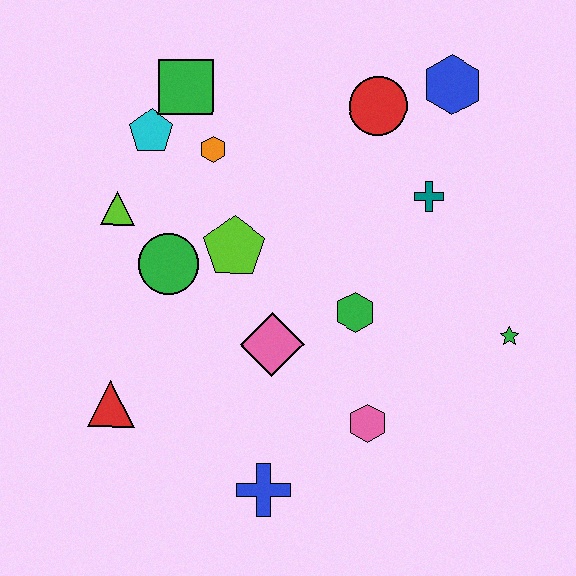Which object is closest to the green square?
The cyan pentagon is closest to the green square.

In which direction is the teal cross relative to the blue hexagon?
The teal cross is below the blue hexagon.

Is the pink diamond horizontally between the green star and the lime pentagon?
Yes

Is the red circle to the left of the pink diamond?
No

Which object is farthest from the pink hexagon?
The green square is farthest from the pink hexagon.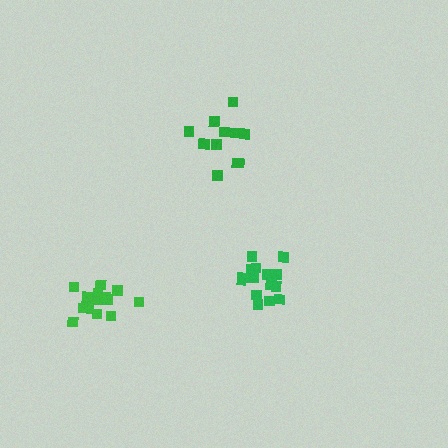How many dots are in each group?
Group 1: 16 dots, Group 2: 16 dots, Group 3: 12 dots (44 total).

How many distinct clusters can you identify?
There are 3 distinct clusters.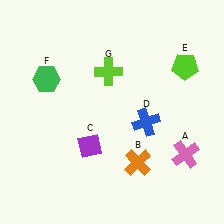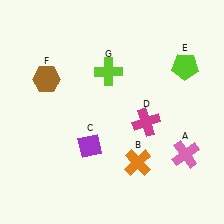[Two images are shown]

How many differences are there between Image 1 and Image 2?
There are 2 differences between the two images.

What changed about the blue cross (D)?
In Image 1, D is blue. In Image 2, it changed to magenta.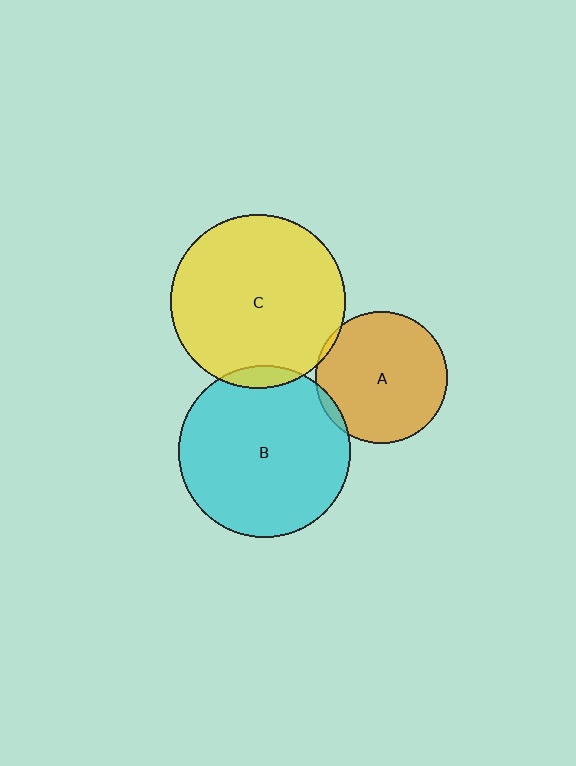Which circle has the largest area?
Circle C (yellow).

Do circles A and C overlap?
Yes.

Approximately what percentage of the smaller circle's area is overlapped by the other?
Approximately 5%.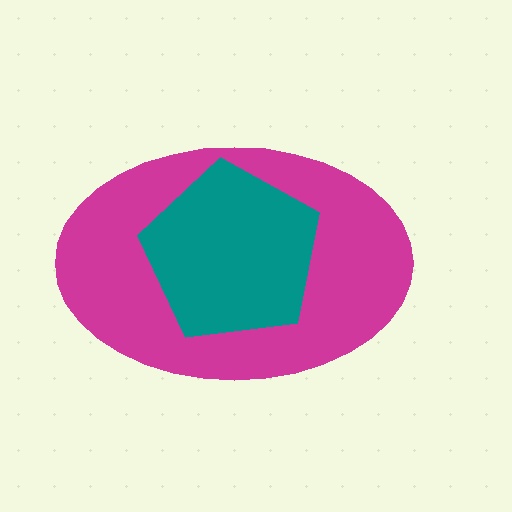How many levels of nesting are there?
2.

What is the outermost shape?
The magenta ellipse.